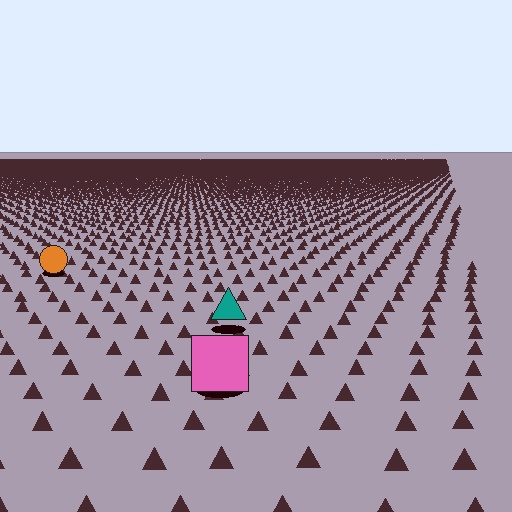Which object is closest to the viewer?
The pink square is closest. The texture marks near it are larger and more spread out.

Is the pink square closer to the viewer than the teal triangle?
Yes. The pink square is closer — you can tell from the texture gradient: the ground texture is coarser near it.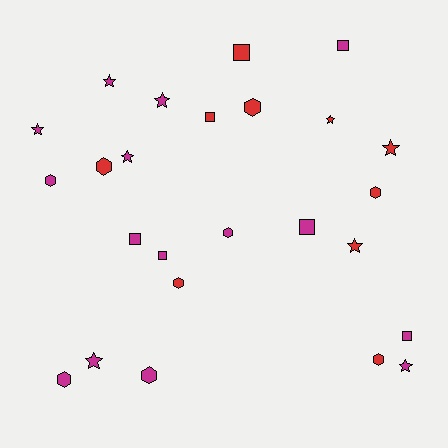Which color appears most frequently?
Magenta, with 15 objects.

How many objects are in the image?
There are 25 objects.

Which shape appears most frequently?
Star, with 9 objects.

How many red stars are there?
There are 3 red stars.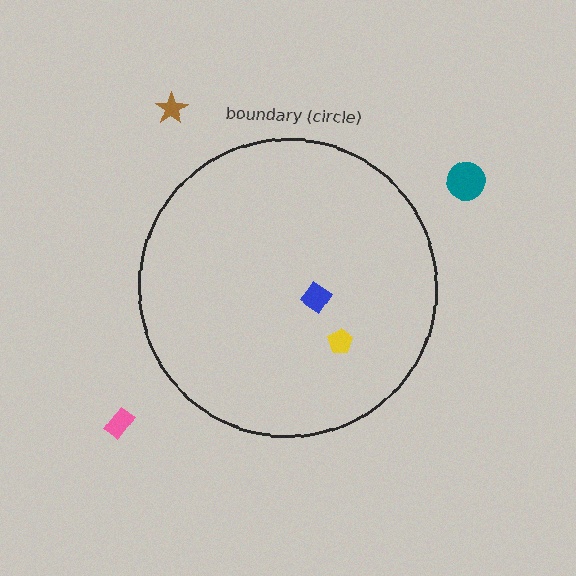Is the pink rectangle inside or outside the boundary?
Outside.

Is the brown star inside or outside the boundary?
Outside.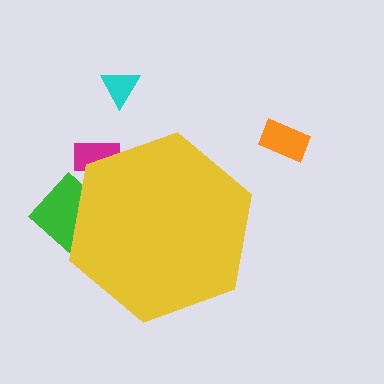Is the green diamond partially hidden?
Yes, the green diamond is partially hidden behind the yellow hexagon.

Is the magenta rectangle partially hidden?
Yes, the magenta rectangle is partially hidden behind the yellow hexagon.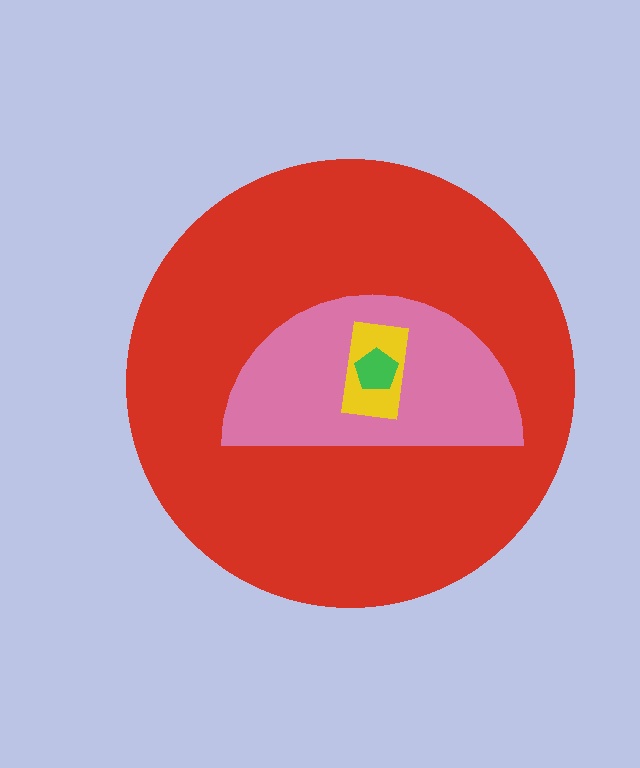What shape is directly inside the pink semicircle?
The yellow rectangle.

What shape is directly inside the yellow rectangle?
The green pentagon.